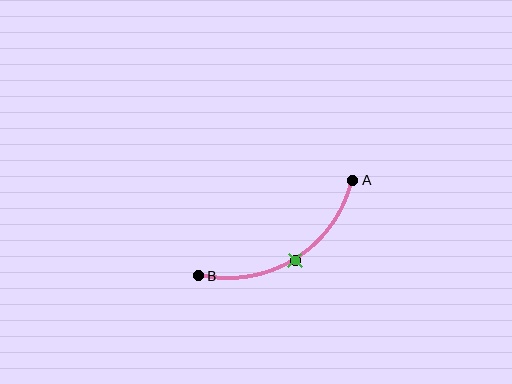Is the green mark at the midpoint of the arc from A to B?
Yes. The green mark lies on the arc at equal arc-length from both A and B — it is the arc midpoint.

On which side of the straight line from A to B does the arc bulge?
The arc bulges below the straight line connecting A and B.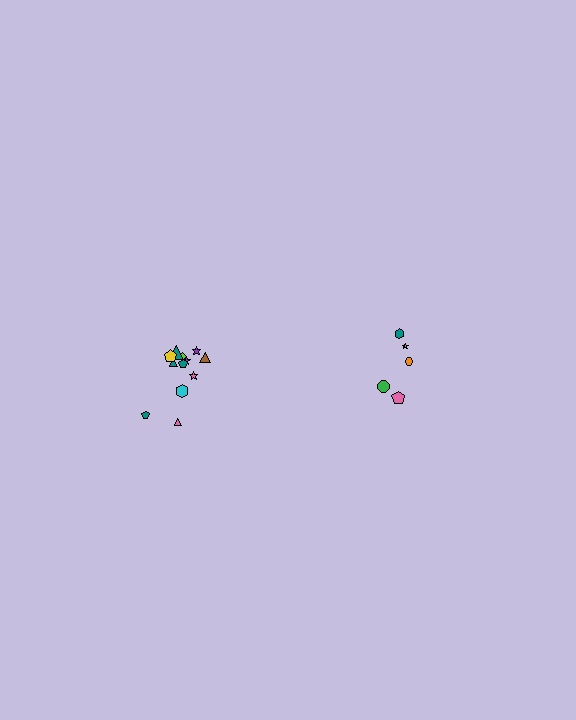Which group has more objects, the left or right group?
The left group.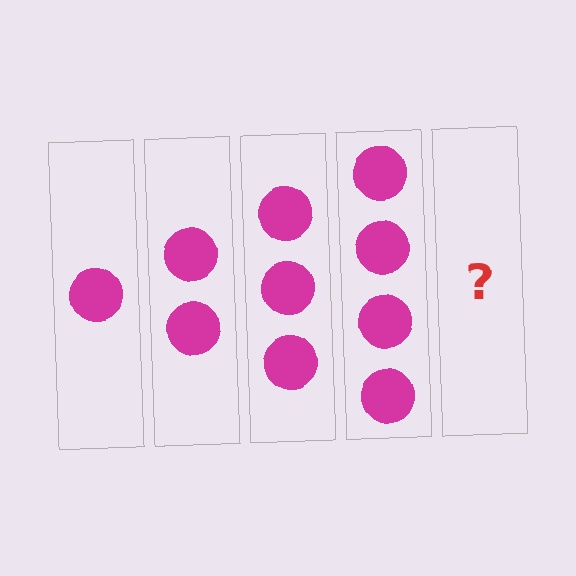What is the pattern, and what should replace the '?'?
The pattern is that each step adds one more circle. The '?' should be 5 circles.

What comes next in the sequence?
The next element should be 5 circles.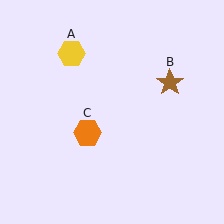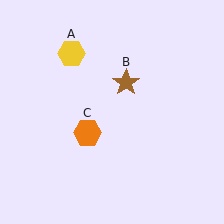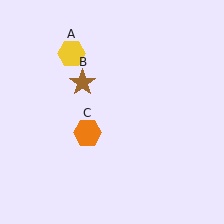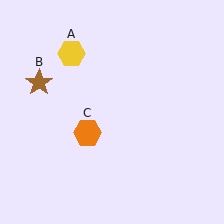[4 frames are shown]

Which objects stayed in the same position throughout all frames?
Yellow hexagon (object A) and orange hexagon (object C) remained stationary.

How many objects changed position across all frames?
1 object changed position: brown star (object B).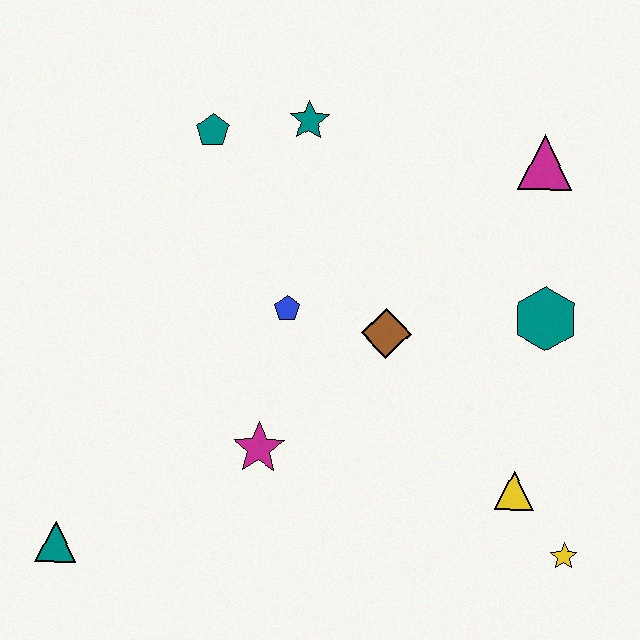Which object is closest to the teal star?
The teal pentagon is closest to the teal star.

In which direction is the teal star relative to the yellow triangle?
The teal star is above the yellow triangle.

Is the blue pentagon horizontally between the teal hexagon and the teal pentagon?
Yes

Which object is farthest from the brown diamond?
The teal triangle is farthest from the brown diamond.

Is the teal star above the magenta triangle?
Yes